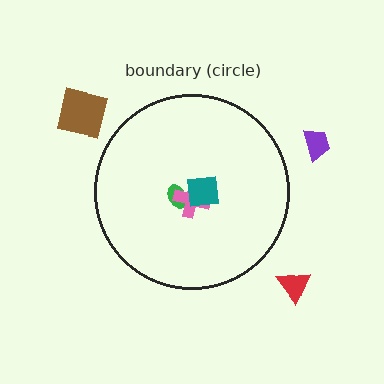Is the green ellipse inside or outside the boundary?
Inside.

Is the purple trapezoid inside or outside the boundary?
Outside.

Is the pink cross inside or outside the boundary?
Inside.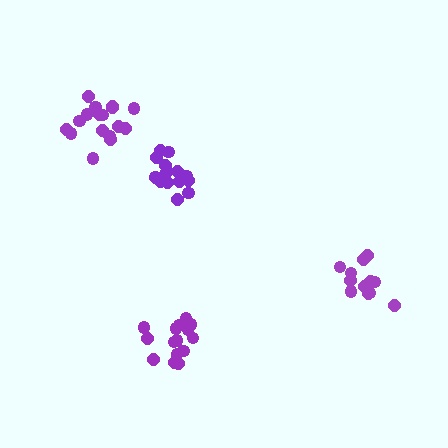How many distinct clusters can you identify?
There are 4 distinct clusters.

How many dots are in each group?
Group 1: 12 dots, Group 2: 17 dots, Group 3: 15 dots, Group 4: 16 dots (60 total).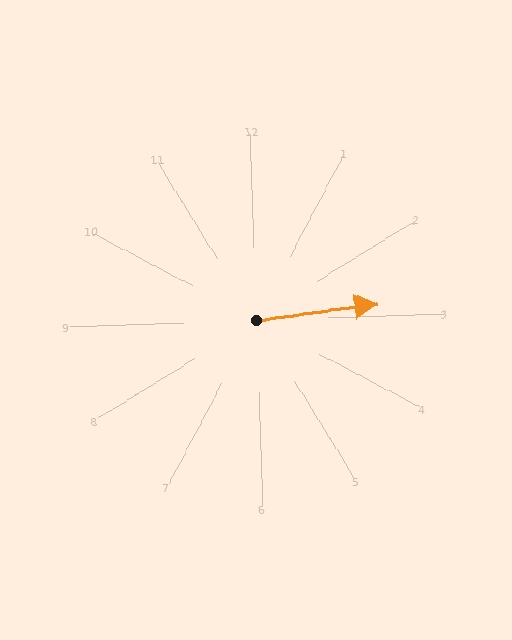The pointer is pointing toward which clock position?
Roughly 3 o'clock.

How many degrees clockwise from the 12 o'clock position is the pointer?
Approximately 84 degrees.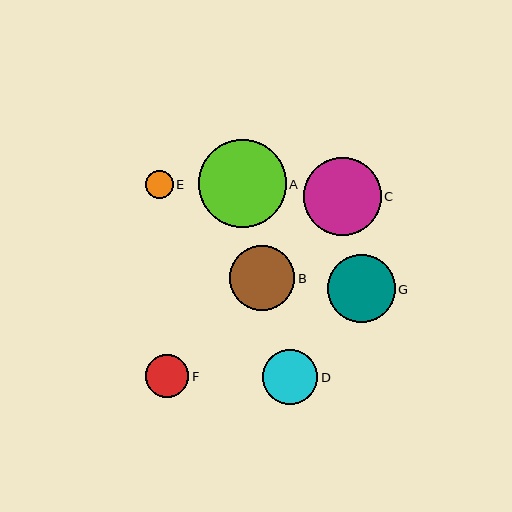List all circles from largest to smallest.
From largest to smallest: A, C, G, B, D, F, E.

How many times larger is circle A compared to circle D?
Circle A is approximately 1.6 times the size of circle D.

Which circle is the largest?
Circle A is the largest with a size of approximately 88 pixels.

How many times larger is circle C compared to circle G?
Circle C is approximately 1.1 times the size of circle G.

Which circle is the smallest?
Circle E is the smallest with a size of approximately 28 pixels.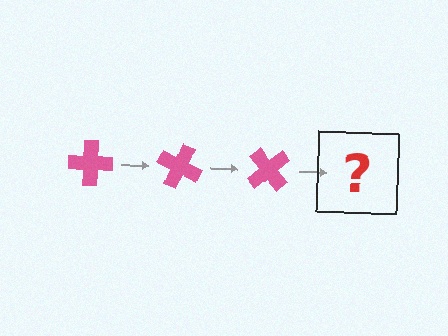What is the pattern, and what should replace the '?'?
The pattern is that the cross rotates 25 degrees each step. The '?' should be a pink cross rotated 75 degrees.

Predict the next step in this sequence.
The next step is a pink cross rotated 75 degrees.